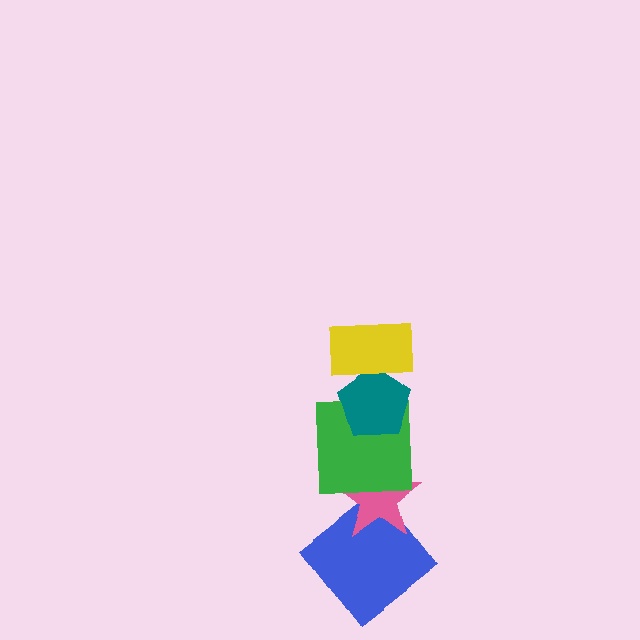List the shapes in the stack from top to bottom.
From top to bottom: the yellow rectangle, the teal pentagon, the green square, the pink star, the blue diamond.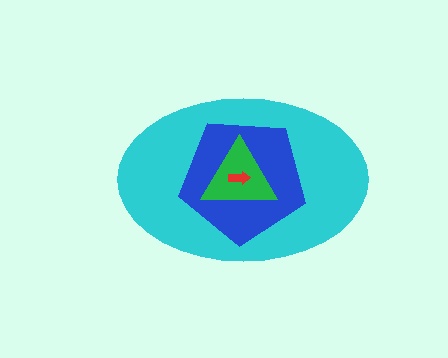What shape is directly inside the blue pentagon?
The green triangle.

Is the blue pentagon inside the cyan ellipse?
Yes.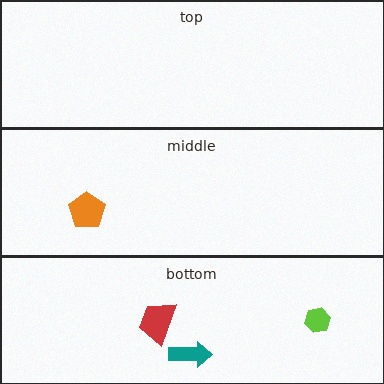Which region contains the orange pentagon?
The middle region.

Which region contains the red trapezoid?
The bottom region.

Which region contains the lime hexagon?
The bottom region.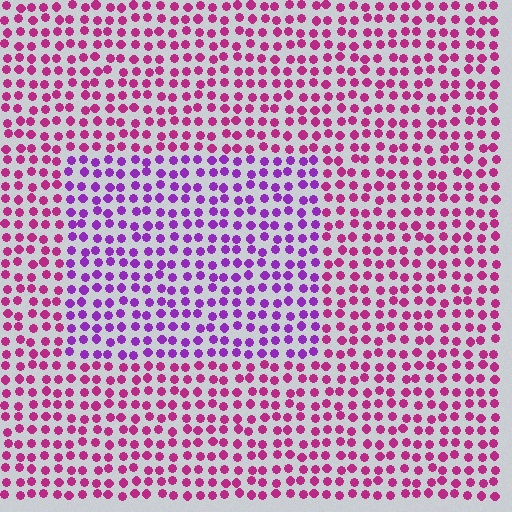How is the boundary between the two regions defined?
The boundary is defined purely by a slight shift in hue (about 38 degrees). Spacing, size, and orientation are identical on both sides.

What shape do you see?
I see a rectangle.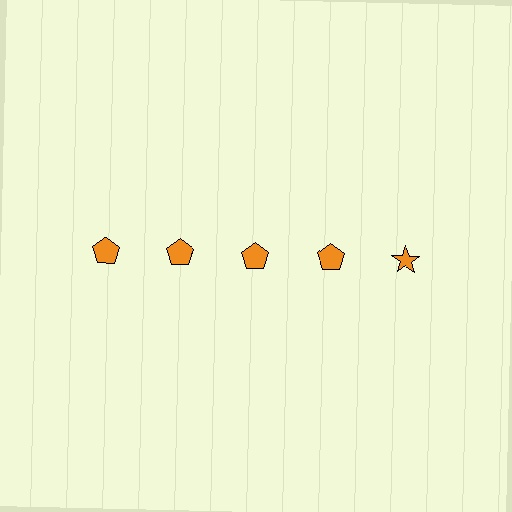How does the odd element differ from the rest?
It has a different shape: star instead of pentagon.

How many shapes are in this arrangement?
There are 5 shapes arranged in a grid pattern.